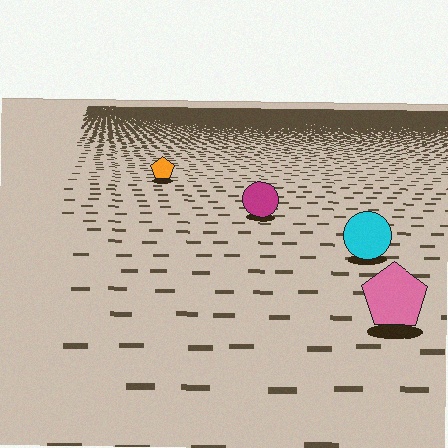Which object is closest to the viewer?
The pink pentagon is closest. The texture marks near it are larger and more spread out.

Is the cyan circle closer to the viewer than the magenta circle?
Yes. The cyan circle is closer — you can tell from the texture gradient: the ground texture is coarser near it.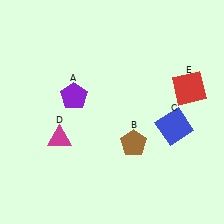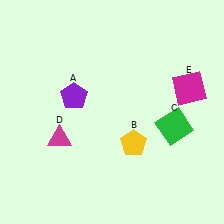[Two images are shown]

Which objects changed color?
B changed from brown to yellow. C changed from blue to green. E changed from red to magenta.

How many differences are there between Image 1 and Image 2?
There are 3 differences between the two images.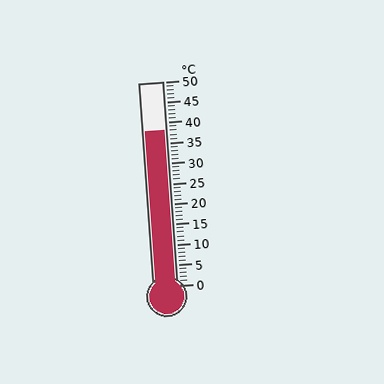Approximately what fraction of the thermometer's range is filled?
The thermometer is filled to approximately 75% of its range.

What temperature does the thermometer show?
The thermometer shows approximately 38°C.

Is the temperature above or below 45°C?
The temperature is below 45°C.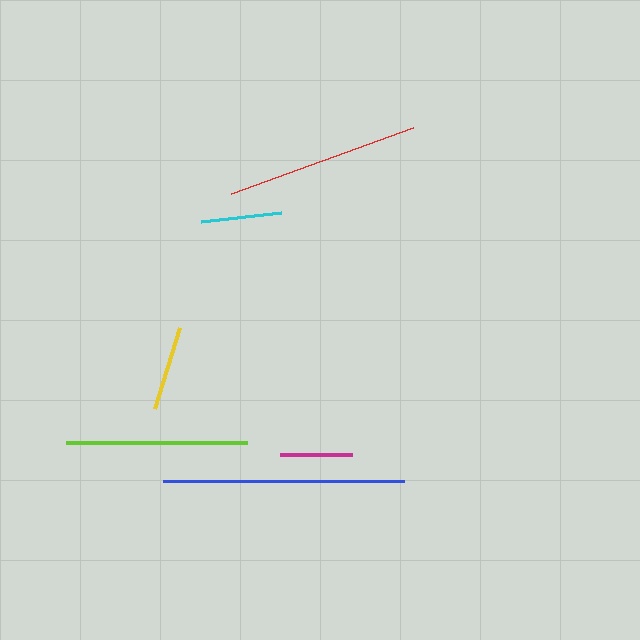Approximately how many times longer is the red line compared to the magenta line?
The red line is approximately 2.7 times the length of the magenta line.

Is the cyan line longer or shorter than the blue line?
The blue line is longer than the cyan line.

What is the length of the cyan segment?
The cyan segment is approximately 80 pixels long.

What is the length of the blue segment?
The blue segment is approximately 241 pixels long.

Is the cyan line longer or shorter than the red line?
The red line is longer than the cyan line.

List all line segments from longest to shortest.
From longest to shortest: blue, red, lime, yellow, cyan, magenta.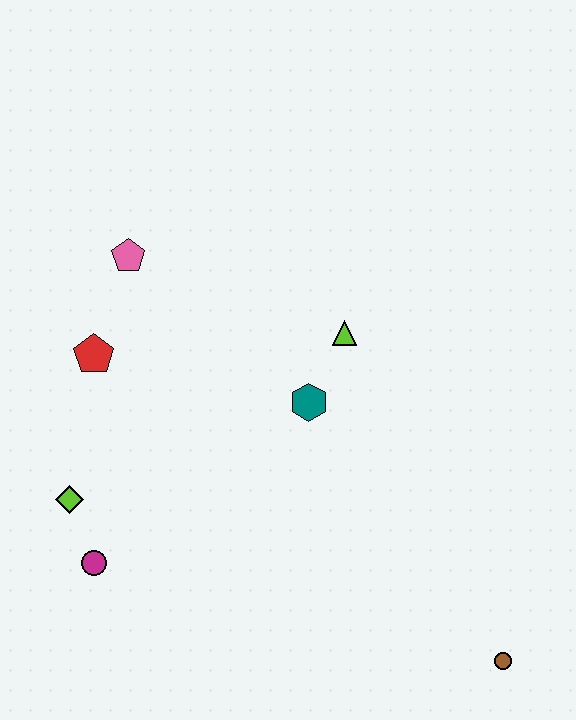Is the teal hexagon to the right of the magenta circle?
Yes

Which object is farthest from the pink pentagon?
The brown circle is farthest from the pink pentagon.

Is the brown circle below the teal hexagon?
Yes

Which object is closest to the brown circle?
The teal hexagon is closest to the brown circle.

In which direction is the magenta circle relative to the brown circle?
The magenta circle is to the left of the brown circle.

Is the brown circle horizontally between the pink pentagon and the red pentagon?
No